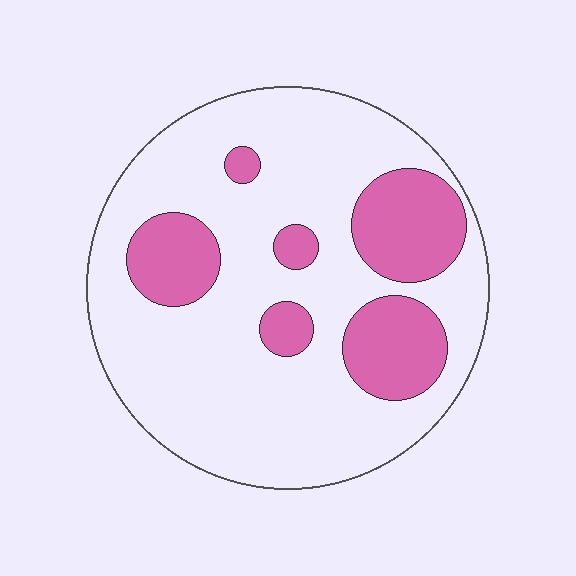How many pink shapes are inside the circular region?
6.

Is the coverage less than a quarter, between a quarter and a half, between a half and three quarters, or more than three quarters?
Less than a quarter.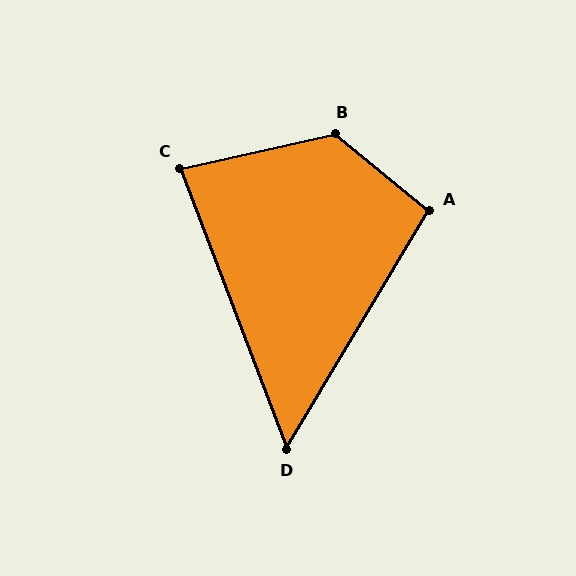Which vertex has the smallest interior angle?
D, at approximately 52 degrees.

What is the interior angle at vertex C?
Approximately 82 degrees (acute).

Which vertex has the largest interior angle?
B, at approximately 128 degrees.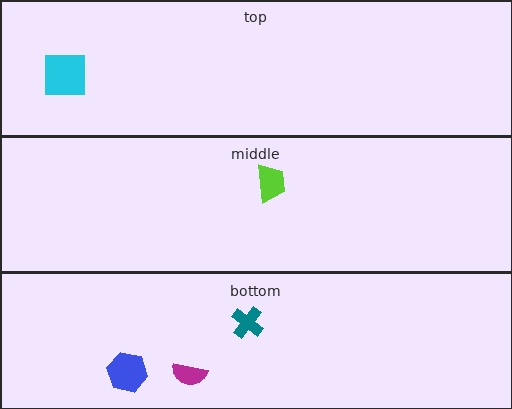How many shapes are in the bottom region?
3.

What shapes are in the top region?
The cyan square.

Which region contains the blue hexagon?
The bottom region.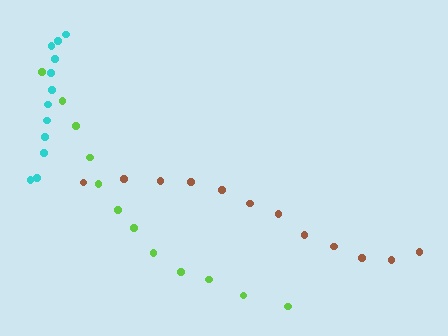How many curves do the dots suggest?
There are 3 distinct paths.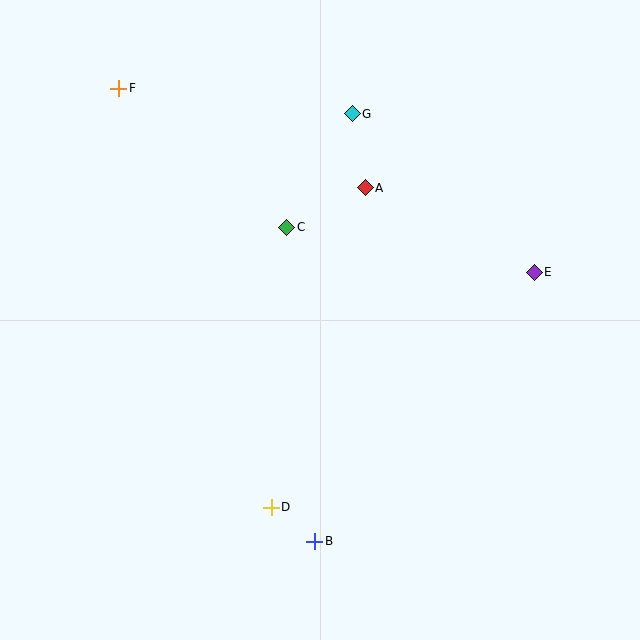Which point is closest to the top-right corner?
Point E is closest to the top-right corner.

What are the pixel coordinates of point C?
Point C is at (287, 227).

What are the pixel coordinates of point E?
Point E is at (534, 272).